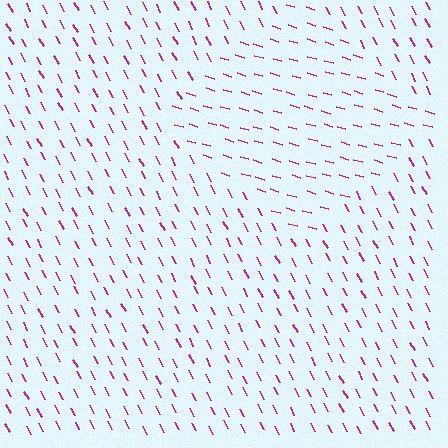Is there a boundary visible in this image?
Yes, there is a texture boundary formed by a change in line orientation.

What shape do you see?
I see a diamond.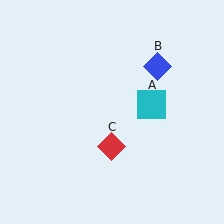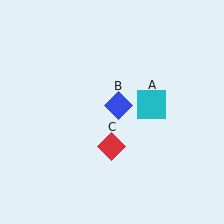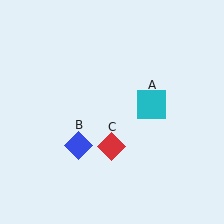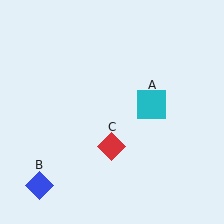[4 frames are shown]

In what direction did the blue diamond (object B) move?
The blue diamond (object B) moved down and to the left.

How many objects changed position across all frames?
1 object changed position: blue diamond (object B).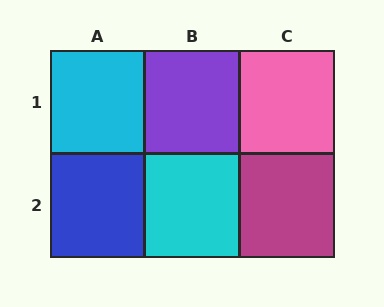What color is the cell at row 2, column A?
Blue.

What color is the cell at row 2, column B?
Cyan.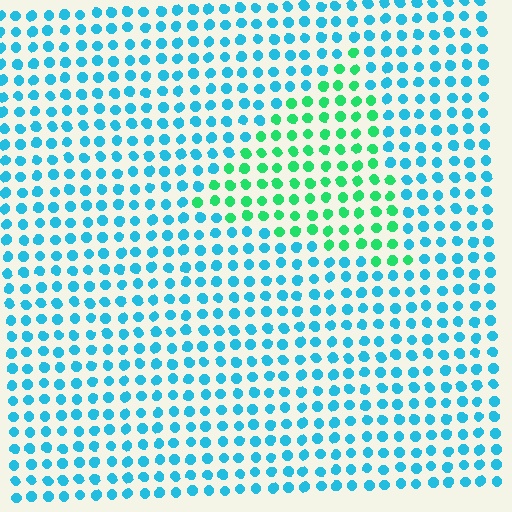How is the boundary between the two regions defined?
The boundary is defined purely by a slight shift in hue (about 49 degrees). Spacing, size, and orientation are identical on both sides.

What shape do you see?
I see a triangle.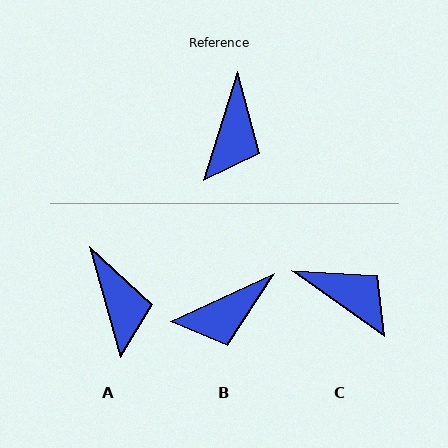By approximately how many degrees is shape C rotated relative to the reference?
Approximately 71 degrees counter-clockwise.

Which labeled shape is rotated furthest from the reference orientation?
C, about 71 degrees away.